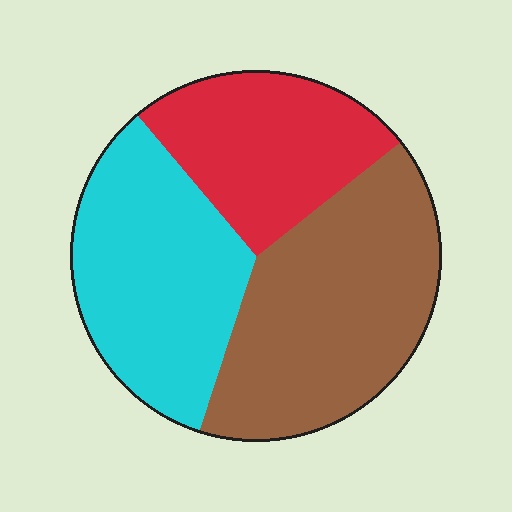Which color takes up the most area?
Brown, at roughly 40%.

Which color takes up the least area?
Red, at roughly 25%.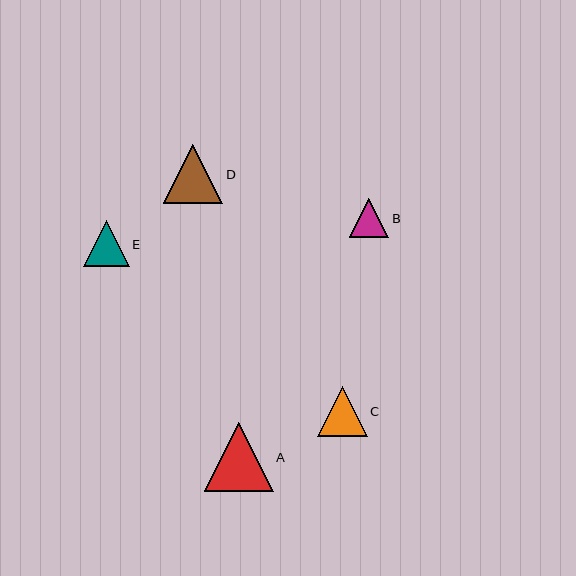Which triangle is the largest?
Triangle A is the largest with a size of approximately 69 pixels.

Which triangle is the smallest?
Triangle B is the smallest with a size of approximately 39 pixels.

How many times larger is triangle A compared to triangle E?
Triangle A is approximately 1.5 times the size of triangle E.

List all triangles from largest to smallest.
From largest to smallest: A, D, C, E, B.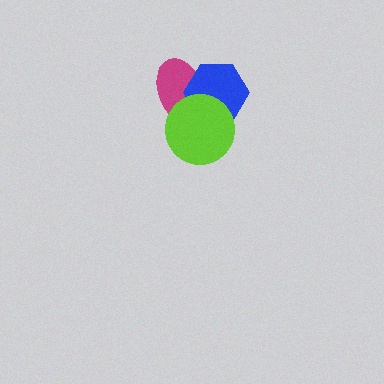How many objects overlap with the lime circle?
2 objects overlap with the lime circle.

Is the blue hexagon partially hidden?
Yes, it is partially covered by another shape.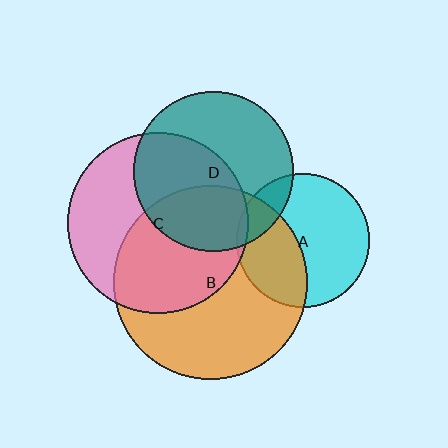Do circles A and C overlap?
Yes.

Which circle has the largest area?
Circle B (orange).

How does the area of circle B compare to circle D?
Approximately 1.5 times.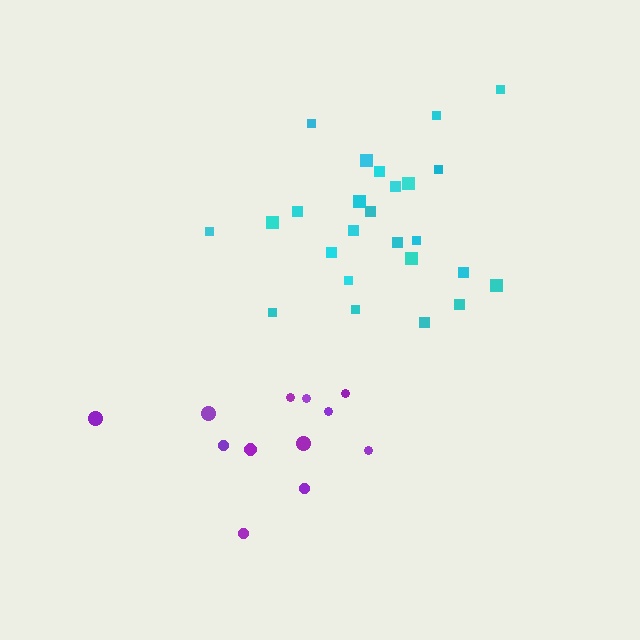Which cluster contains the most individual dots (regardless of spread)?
Cyan (25).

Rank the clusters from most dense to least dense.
cyan, purple.